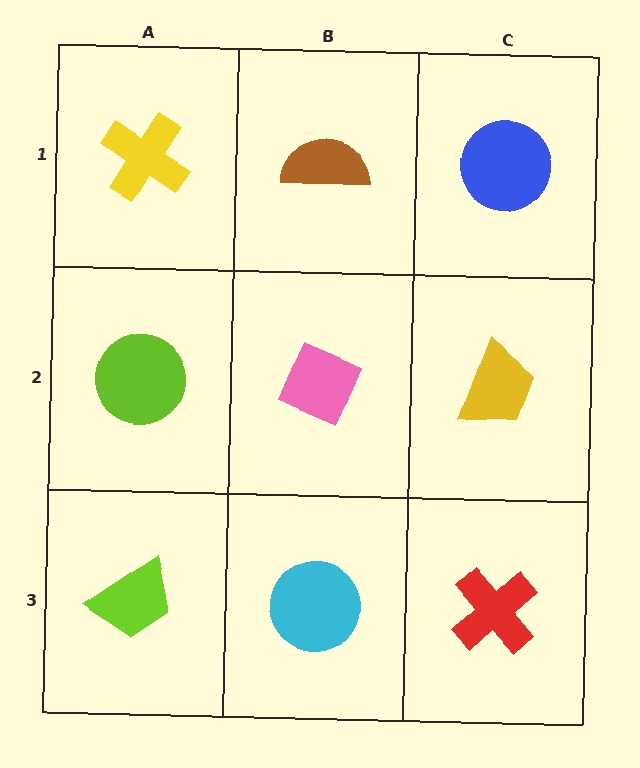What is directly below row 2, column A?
A lime trapezoid.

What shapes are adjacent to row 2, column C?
A blue circle (row 1, column C), a red cross (row 3, column C), a pink diamond (row 2, column B).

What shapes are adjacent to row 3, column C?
A yellow trapezoid (row 2, column C), a cyan circle (row 3, column B).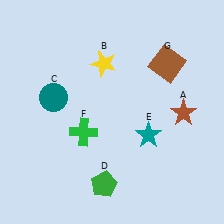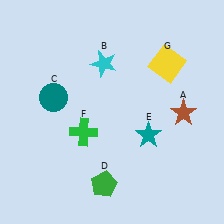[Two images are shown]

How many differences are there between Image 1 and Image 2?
There are 2 differences between the two images.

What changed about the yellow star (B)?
In Image 1, B is yellow. In Image 2, it changed to cyan.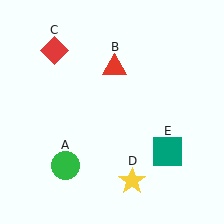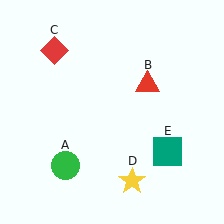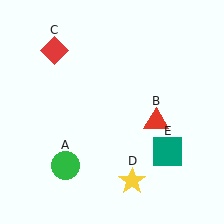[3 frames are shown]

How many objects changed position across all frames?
1 object changed position: red triangle (object B).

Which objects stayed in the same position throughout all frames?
Green circle (object A) and red diamond (object C) and yellow star (object D) and teal square (object E) remained stationary.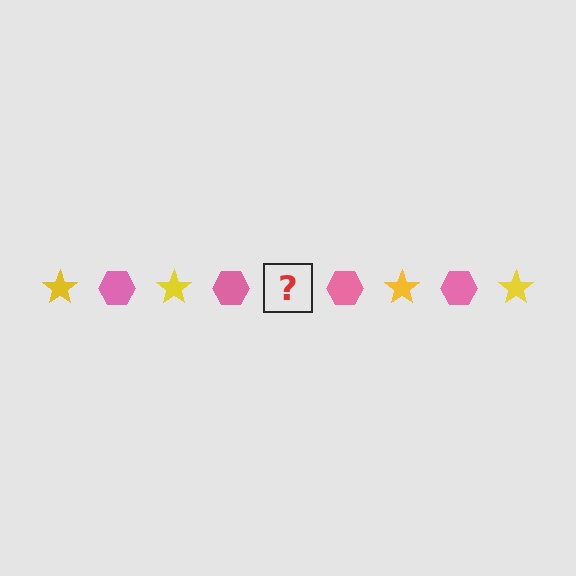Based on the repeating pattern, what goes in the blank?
The blank should be a yellow star.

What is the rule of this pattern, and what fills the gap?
The rule is that the pattern alternates between yellow star and pink hexagon. The gap should be filled with a yellow star.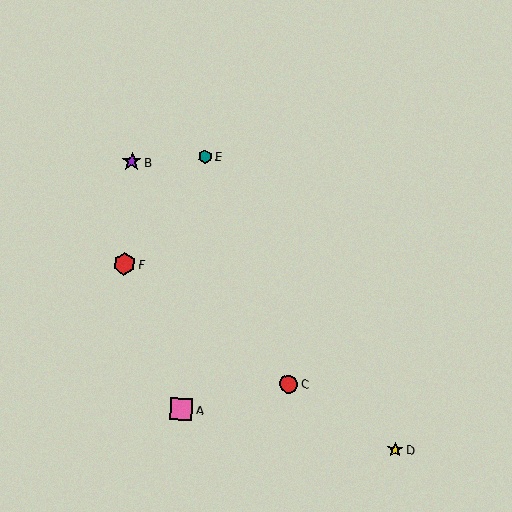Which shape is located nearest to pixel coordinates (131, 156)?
The purple star (labeled B) at (132, 162) is nearest to that location.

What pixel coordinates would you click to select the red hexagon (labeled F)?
Click at (124, 264) to select the red hexagon F.